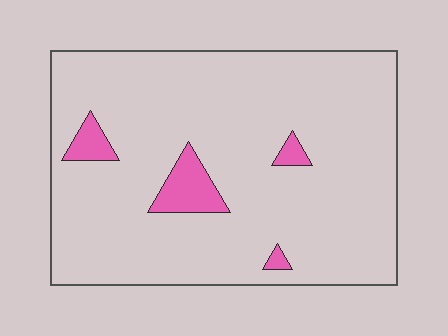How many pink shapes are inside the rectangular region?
4.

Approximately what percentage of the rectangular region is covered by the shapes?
Approximately 5%.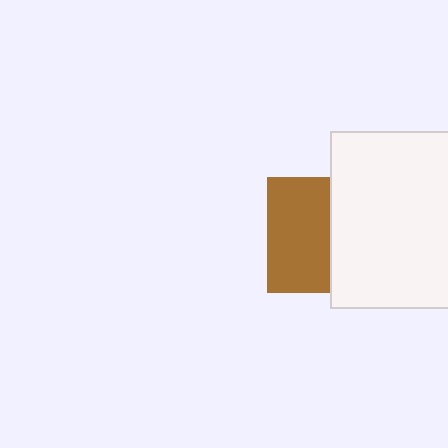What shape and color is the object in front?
The object in front is a white rectangle.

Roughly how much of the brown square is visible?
About half of it is visible (roughly 54%).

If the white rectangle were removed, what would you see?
You would see the complete brown square.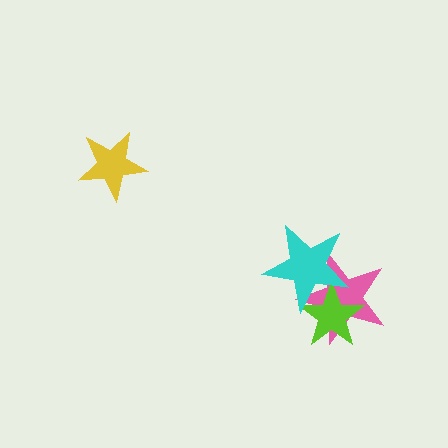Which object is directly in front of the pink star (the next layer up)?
The lime star is directly in front of the pink star.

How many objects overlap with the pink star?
2 objects overlap with the pink star.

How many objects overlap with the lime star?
2 objects overlap with the lime star.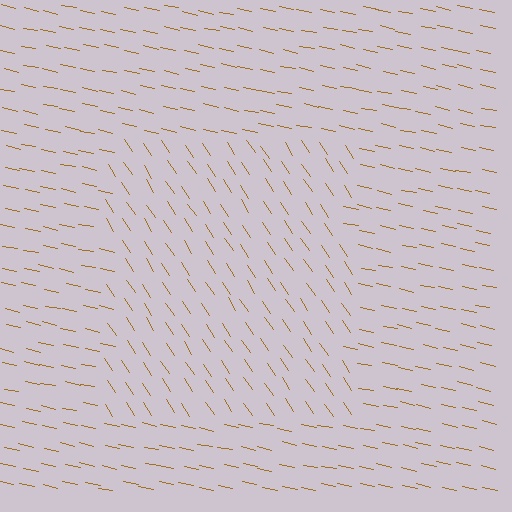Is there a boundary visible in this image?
Yes, there is a texture boundary formed by a change in line orientation.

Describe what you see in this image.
The image is filled with small brown line segments. A rectangle region in the image has lines oriented differently from the surrounding lines, creating a visible texture boundary.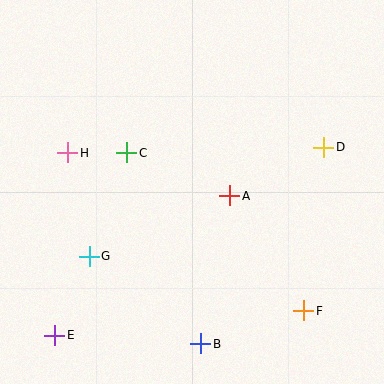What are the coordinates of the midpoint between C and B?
The midpoint between C and B is at (164, 248).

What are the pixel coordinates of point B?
Point B is at (201, 344).